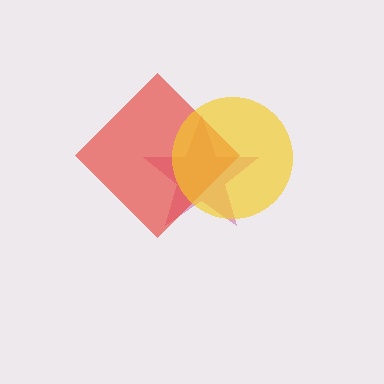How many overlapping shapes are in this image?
There are 3 overlapping shapes in the image.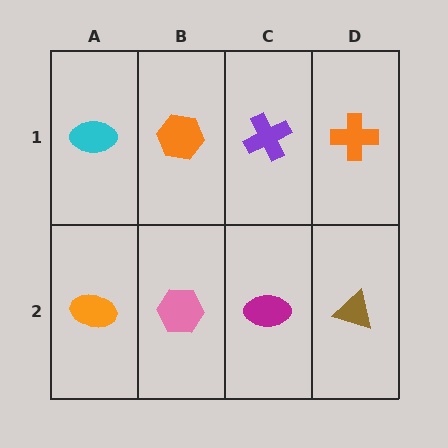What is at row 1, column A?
A cyan ellipse.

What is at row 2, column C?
A magenta ellipse.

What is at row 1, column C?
A purple cross.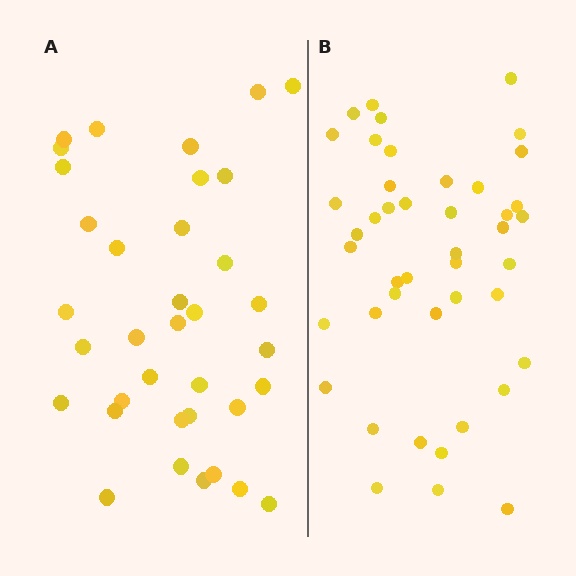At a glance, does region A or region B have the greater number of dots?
Region B (the right region) has more dots.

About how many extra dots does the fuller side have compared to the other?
Region B has roughly 8 or so more dots than region A.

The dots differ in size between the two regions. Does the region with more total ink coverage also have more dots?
No. Region A has more total ink coverage because its dots are larger, but region B actually contains more individual dots. Total area can be misleading — the number of items is what matters here.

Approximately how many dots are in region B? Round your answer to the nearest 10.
About 40 dots. (The exact count is 44, which rounds to 40.)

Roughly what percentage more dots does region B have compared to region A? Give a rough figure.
About 20% more.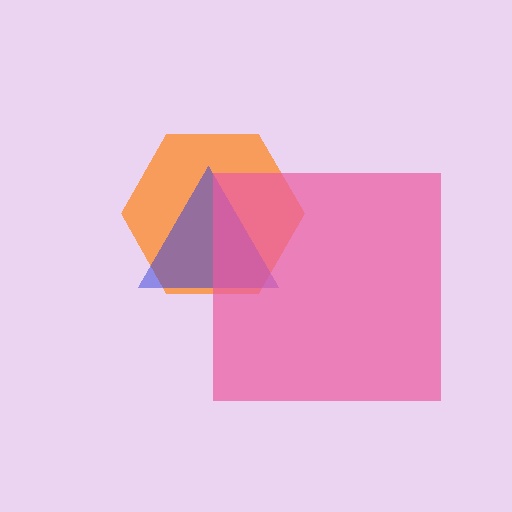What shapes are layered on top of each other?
The layered shapes are: an orange hexagon, a blue triangle, a pink square.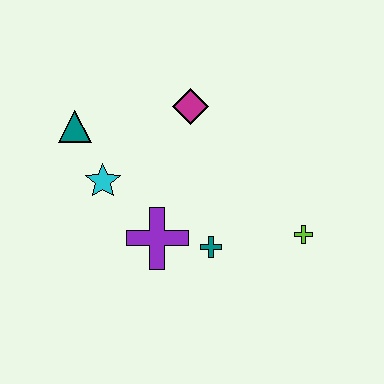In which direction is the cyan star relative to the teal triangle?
The cyan star is below the teal triangle.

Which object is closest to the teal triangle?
The cyan star is closest to the teal triangle.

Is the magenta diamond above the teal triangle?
Yes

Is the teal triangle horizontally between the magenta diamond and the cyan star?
No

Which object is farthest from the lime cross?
The teal triangle is farthest from the lime cross.